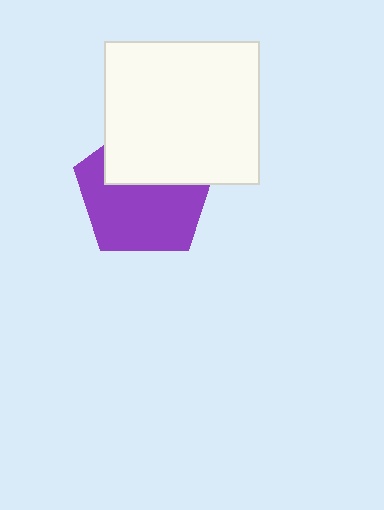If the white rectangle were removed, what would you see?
You would see the complete purple pentagon.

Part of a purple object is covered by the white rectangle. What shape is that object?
It is a pentagon.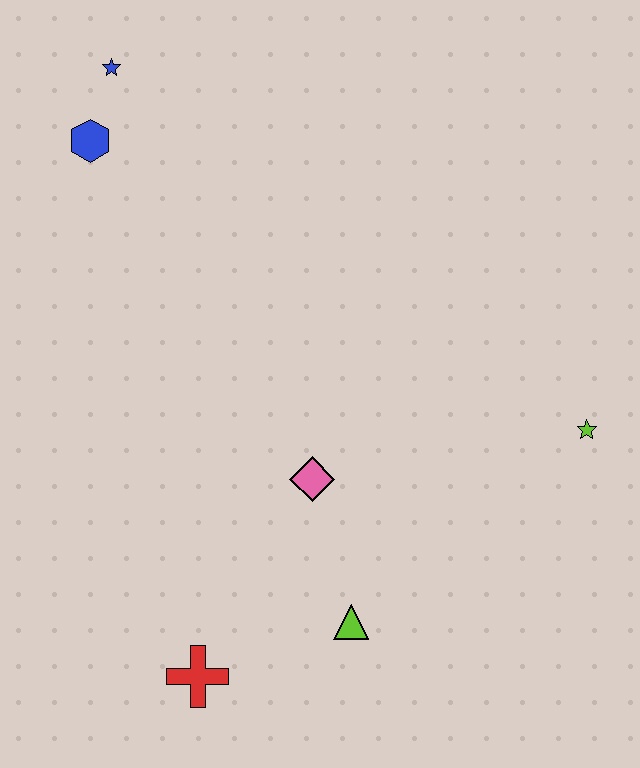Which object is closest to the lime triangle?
The pink diamond is closest to the lime triangle.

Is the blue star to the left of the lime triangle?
Yes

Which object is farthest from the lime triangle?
The blue star is farthest from the lime triangle.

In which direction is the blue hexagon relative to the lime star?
The blue hexagon is to the left of the lime star.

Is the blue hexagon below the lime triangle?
No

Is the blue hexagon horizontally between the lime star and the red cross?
No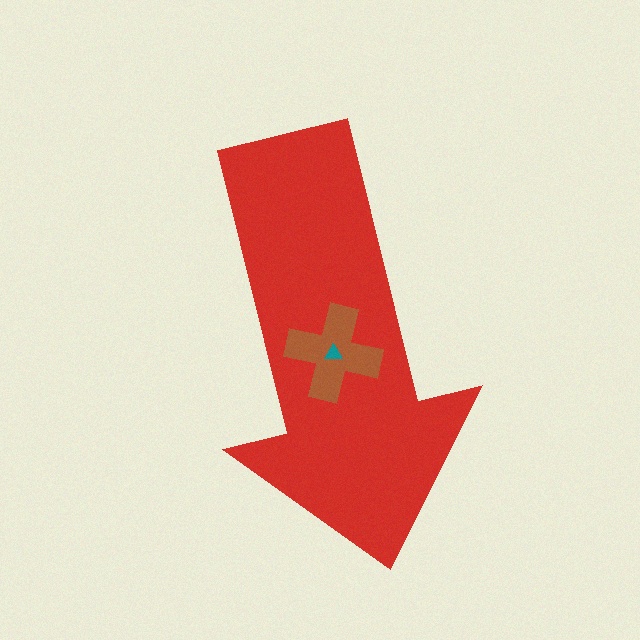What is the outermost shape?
The red arrow.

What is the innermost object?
The teal triangle.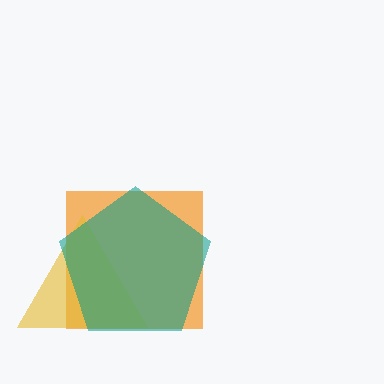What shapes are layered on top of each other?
The layered shapes are: an orange square, a yellow triangle, a teal pentagon.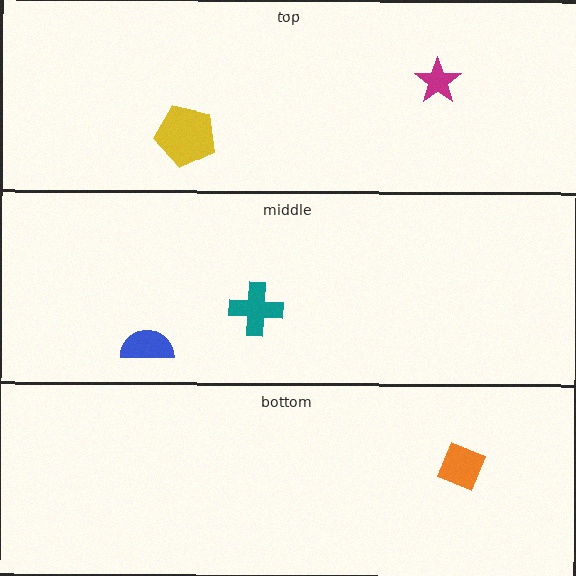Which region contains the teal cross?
The middle region.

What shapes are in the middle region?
The teal cross, the blue semicircle.